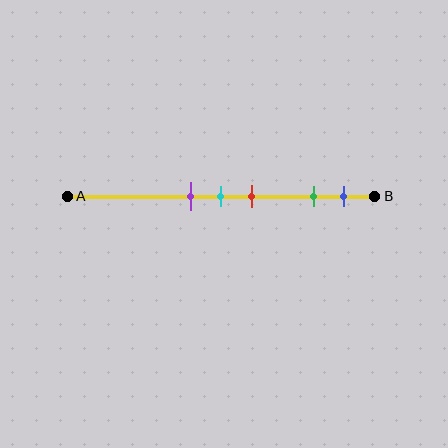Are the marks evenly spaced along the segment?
No, the marks are not evenly spaced.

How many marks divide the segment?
There are 5 marks dividing the segment.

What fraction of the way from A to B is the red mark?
The red mark is approximately 60% (0.6) of the way from A to B.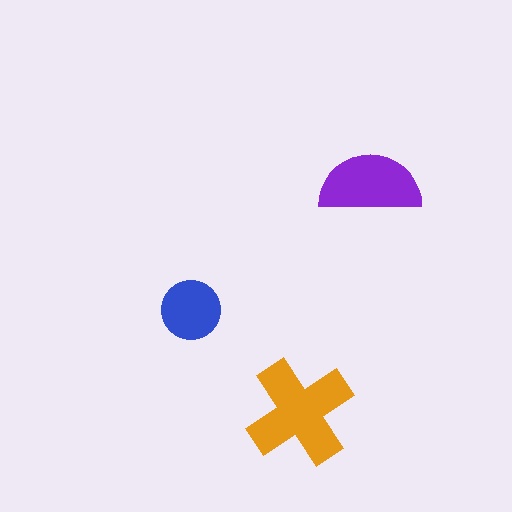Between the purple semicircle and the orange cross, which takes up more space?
The orange cross.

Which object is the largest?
The orange cross.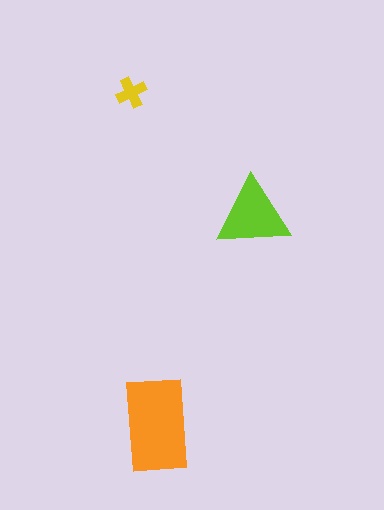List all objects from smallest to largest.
The yellow cross, the lime triangle, the orange rectangle.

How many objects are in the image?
There are 3 objects in the image.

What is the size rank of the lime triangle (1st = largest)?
2nd.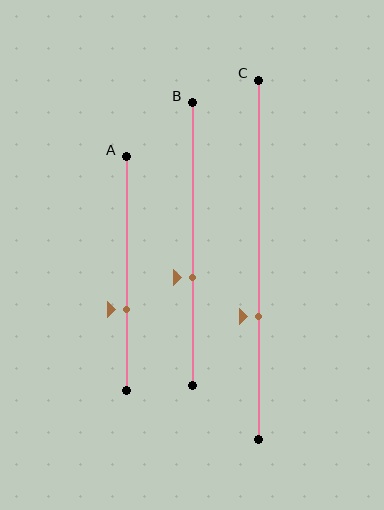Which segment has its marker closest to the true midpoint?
Segment B has its marker closest to the true midpoint.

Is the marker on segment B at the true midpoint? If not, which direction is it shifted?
No, the marker on segment B is shifted downward by about 12% of the segment length.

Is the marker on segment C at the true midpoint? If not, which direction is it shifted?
No, the marker on segment C is shifted downward by about 16% of the segment length.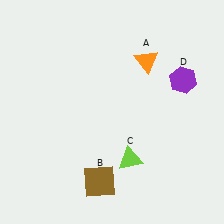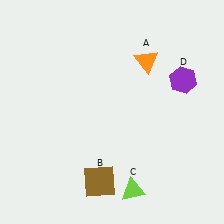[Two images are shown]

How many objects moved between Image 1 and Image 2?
1 object moved between the two images.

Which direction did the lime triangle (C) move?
The lime triangle (C) moved down.